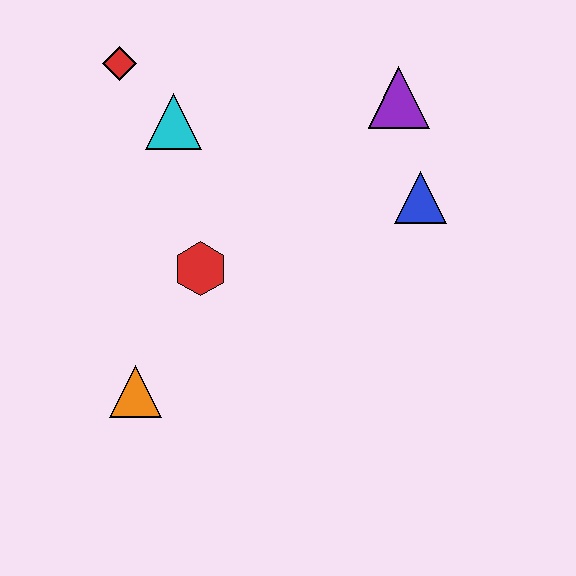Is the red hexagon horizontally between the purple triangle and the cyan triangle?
Yes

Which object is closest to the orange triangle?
The red hexagon is closest to the orange triangle.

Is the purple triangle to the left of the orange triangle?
No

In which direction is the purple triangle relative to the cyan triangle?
The purple triangle is to the right of the cyan triangle.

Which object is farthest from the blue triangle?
The orange triangle is farthest from the blue triangle.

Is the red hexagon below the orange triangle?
No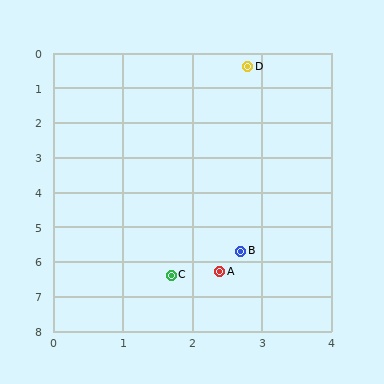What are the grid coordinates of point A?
Point A is at approximately (2.4, 6.3).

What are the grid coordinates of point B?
Point B is at approximately (2.7, 5.7).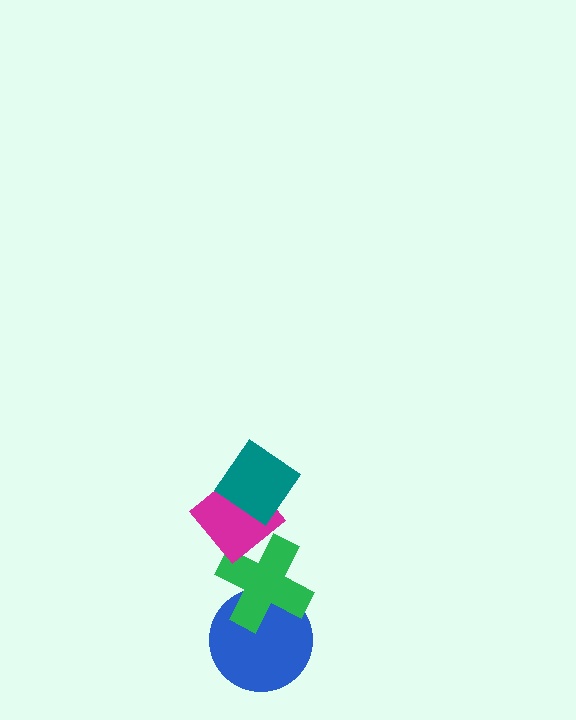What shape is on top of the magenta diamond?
The teal diamond is on top of the magenta diamond.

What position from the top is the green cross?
The green cross is 3rd from the top.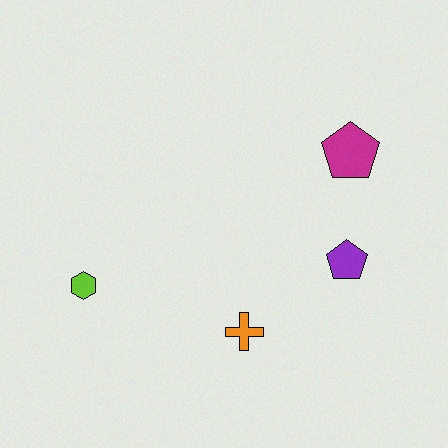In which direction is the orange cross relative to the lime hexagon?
The orange cross is to the right of the lime hexagon.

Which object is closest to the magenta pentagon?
The purple pentagon is closest to the magenta pentagon.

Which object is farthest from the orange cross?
The magenta pentagon is farthest from the orange cross.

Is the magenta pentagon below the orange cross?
No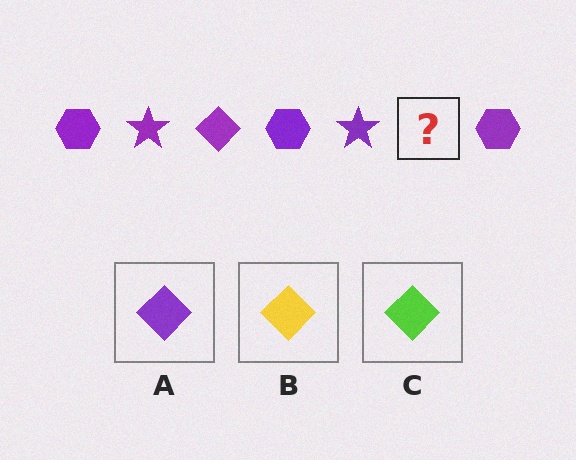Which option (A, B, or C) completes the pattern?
A.